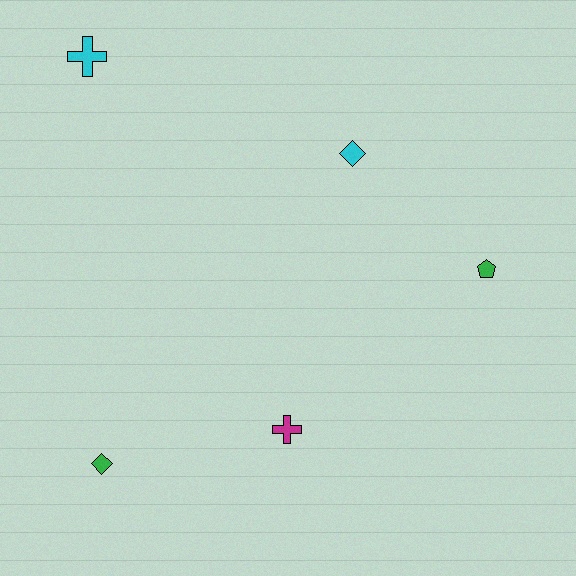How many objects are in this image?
There are 5 objects.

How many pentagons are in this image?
There is 1 pentagon.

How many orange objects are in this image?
There are no orange objects.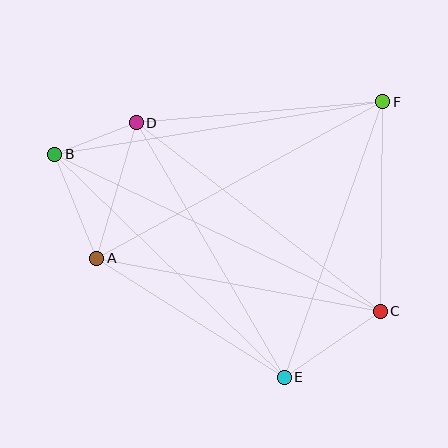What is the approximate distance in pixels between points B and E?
The distance between B and E is approximately 320 pixels.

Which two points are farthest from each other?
Points B and C are farthest from each other.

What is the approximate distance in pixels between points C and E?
The distance between C and E is approximately 117 pixels.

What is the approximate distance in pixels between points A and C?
The distance between A and C is approximately 288 pixels.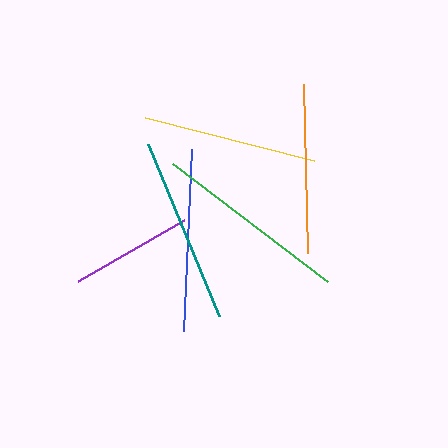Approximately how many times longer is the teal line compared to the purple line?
The teal line is approximately 1.5 times the length of the purple line.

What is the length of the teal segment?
The teal segment is approximately 186 pixels long.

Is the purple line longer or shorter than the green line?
The green line is longer than the purple line.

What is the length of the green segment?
The green segment is approximately 195 pixels long.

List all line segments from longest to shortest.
From longest to shortest: green, teal, blue, yellow, orange, purple.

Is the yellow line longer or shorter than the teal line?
The teal line is longer than the yellow line.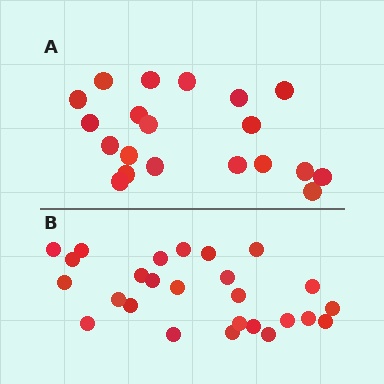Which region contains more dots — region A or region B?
Region B (the bottom region) has more dots.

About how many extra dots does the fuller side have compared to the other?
Region B has about 6 more dots than region A.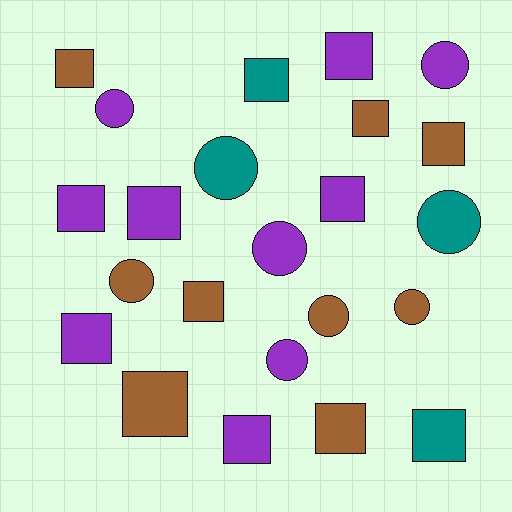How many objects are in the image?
There are 23 objects.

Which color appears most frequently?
Purple, with 10 objects.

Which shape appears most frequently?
Square, with 14 objects.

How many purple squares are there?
There are 6 purple squares.